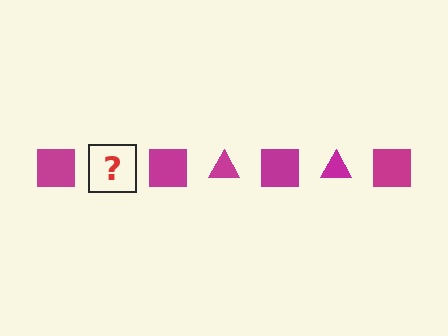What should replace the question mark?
The question mark should be replaced with a magenta triangle.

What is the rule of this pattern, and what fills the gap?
The rule is that the pattern cycles through square, triangle shapes in magenta. The gap should be filled with a magenta triangle.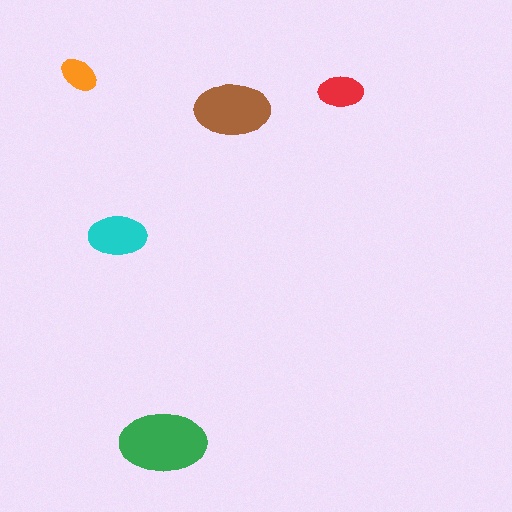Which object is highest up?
The orange ellipse is topmost.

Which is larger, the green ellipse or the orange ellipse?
The green one.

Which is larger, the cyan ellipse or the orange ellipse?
The cyan one.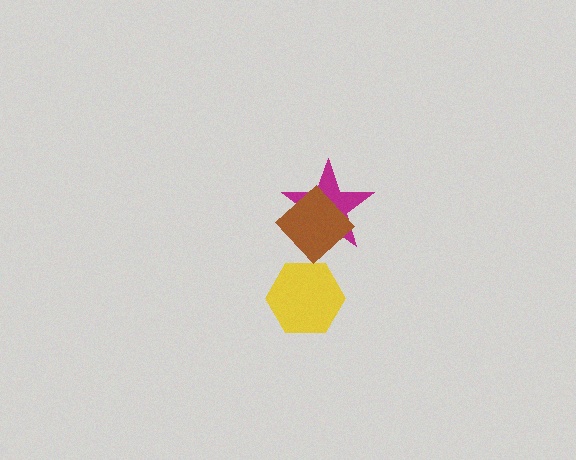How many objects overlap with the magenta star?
1 object overlaps with the magenta star.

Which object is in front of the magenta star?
The brown diamond is in front of the magenta star.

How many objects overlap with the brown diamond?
1 object overlaps with the brown diamond.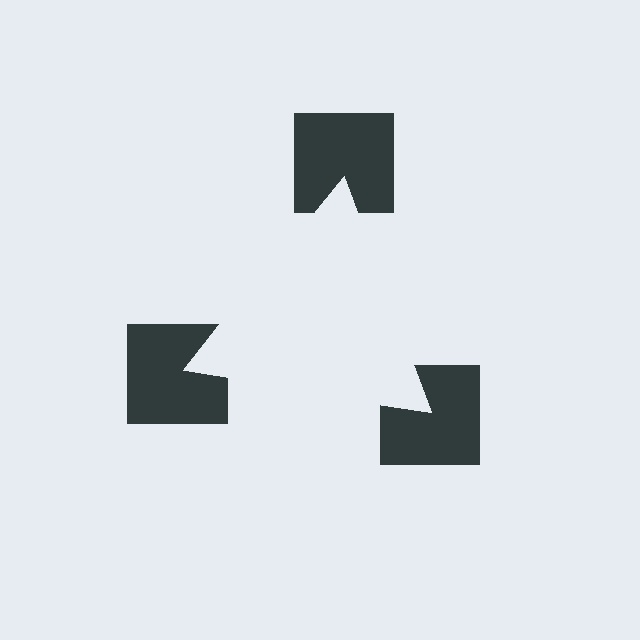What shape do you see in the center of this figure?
An illusory triangle — its edges are inferred from the aligned wedge cuts in the notched squares, not physically drawn.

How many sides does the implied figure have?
3 sides.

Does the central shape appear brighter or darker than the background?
It typically appears slightly brighter than the background, even though no actual brightness change is drawn.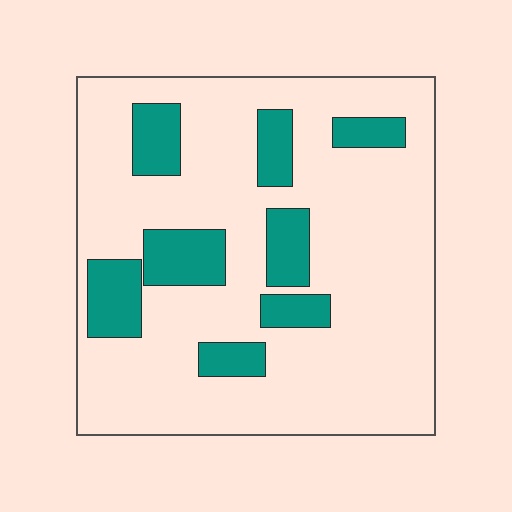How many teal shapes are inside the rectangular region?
8.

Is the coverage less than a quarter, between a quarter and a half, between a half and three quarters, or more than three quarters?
Less than a quarter.